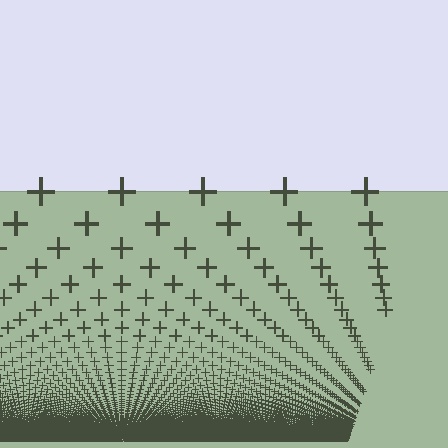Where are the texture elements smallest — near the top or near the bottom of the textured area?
Near the bottom.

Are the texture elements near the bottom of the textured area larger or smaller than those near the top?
Smaller. The gradient is inverted — elements near the bottom are smaller and denser.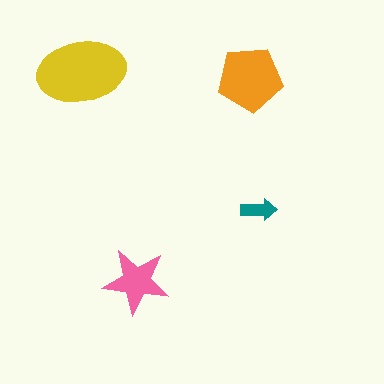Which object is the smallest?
The teal arrow.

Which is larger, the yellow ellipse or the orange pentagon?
The yellow ellipse.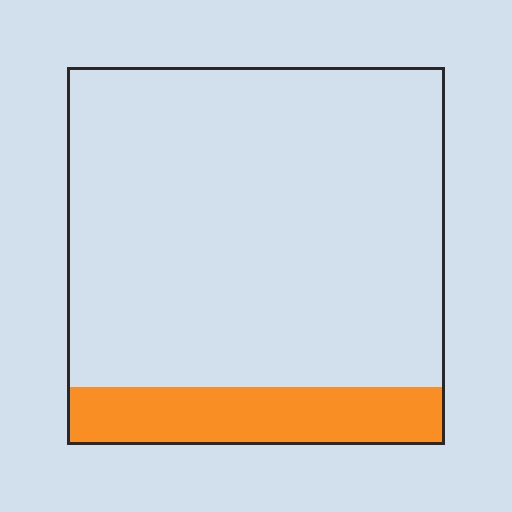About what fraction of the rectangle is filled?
About one sixth (1/6).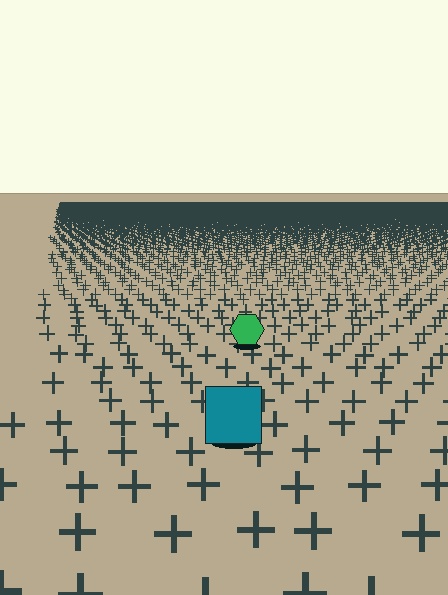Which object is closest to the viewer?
The teal square is closest. The texture marks near it are larger and more spread out.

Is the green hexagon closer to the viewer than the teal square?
No. The teal square is closer — you can tell from the texture gradient: the ground texture is coarser near it.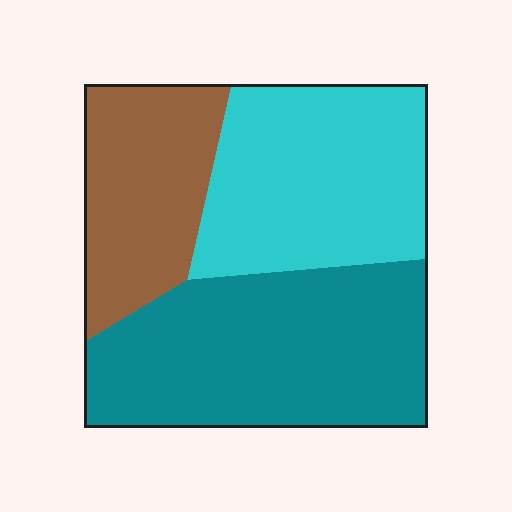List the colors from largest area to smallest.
From largest to smallest: teal, cyan, brown.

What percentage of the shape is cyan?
Cyan covers around 35% of the shape.